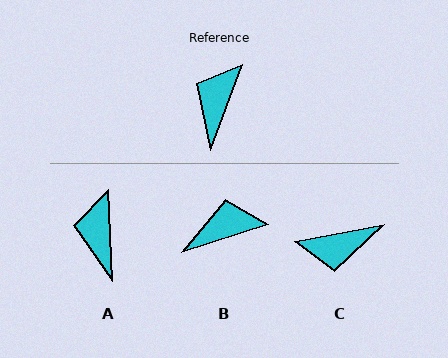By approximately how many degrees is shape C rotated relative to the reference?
Approximately 121 degrees counter-clockwise.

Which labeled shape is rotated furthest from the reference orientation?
C, about 121 degrees away.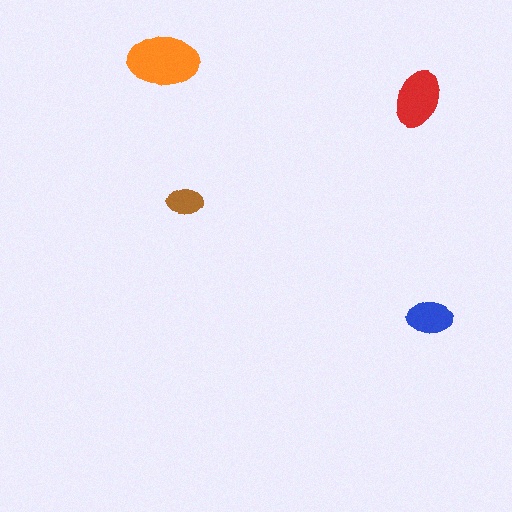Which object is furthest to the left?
The orange ellipse is leftmost.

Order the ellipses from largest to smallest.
the orange one, the red one, the blue one, the brown one.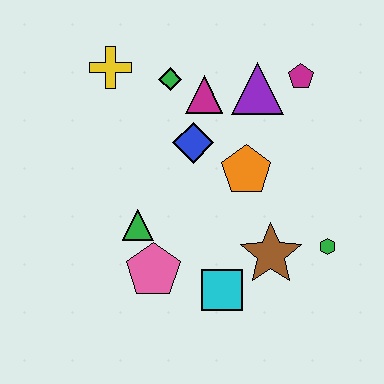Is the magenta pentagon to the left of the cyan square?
No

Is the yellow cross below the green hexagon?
No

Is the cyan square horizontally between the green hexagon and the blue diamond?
Yes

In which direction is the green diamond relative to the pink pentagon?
The green diamond is above the pink pentagon.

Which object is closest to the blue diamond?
The magenta triangle is closest to the blue diamond.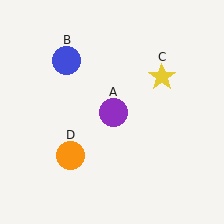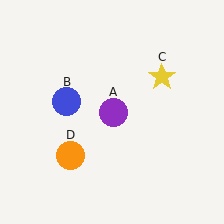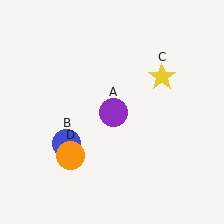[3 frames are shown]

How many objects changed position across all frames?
1 object changed position: blue circle (object B).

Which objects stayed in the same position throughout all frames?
Purple circle (object A) and yellow star (object C) and orange circle (object D) remained stationary.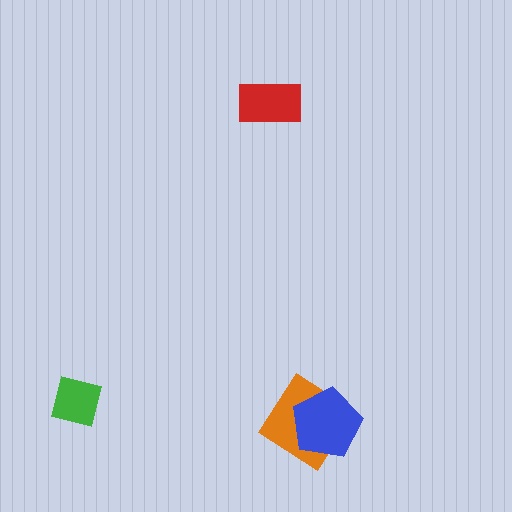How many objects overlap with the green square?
0 objects overlap with the green square.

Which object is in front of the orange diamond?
The blue pentagon is in front of the orange diamond.